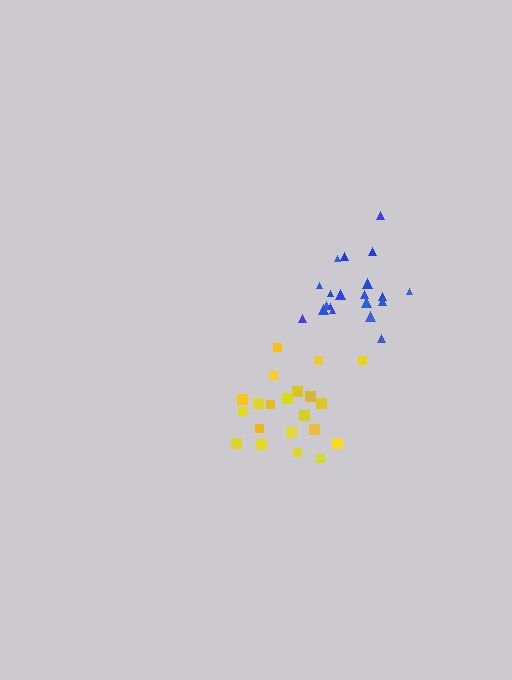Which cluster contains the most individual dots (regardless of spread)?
Yellow (21).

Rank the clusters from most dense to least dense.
blue, yellow.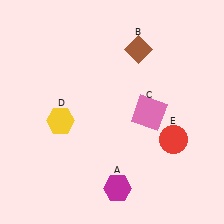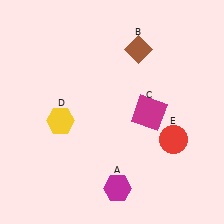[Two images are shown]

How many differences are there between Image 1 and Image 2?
There is 1 difference between the two images.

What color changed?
The square (C) changed from pink in Image 1 to magenta in Image 2.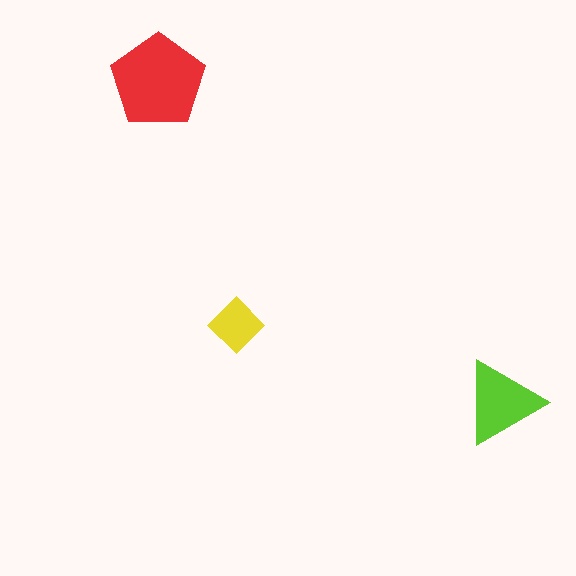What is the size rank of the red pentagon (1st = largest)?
1st.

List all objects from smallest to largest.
The yellow diamond, the lime triangle, the red pentagon.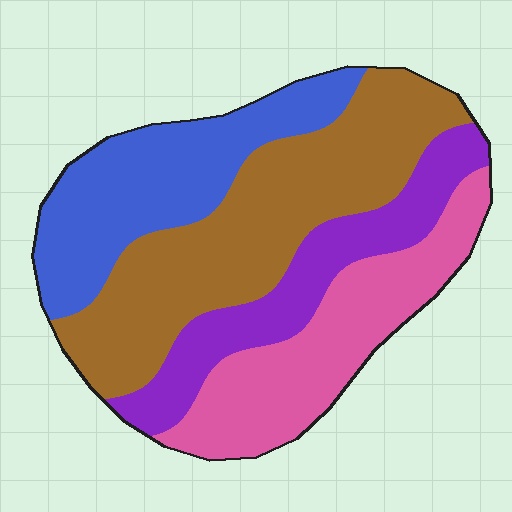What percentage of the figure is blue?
Blue covers roughly 25% of the figure.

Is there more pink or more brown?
Brown.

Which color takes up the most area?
Brown, at roughly 35%.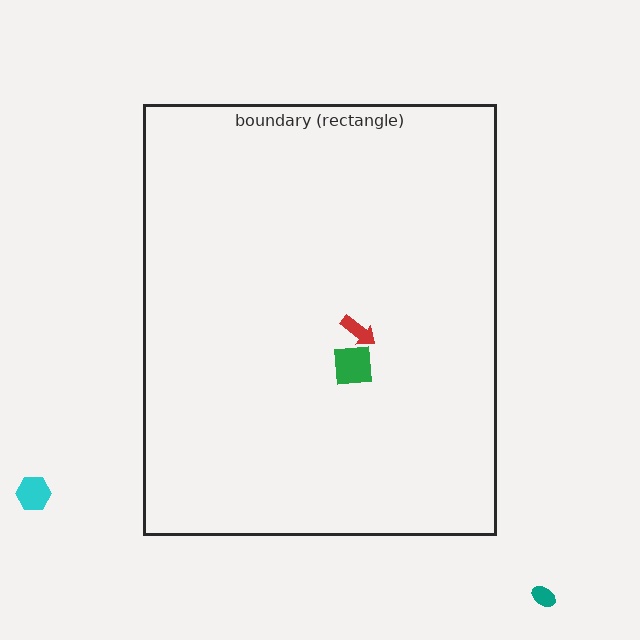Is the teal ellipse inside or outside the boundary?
Outside.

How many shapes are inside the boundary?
2 inside, 2 outside.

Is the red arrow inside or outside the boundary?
Inside.